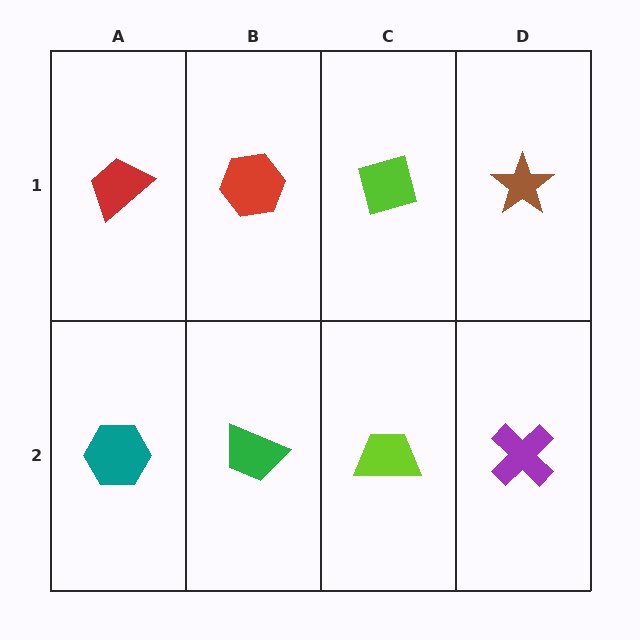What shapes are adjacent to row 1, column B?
A green trapezoid (row 2, column B), a red trapezoid (row 1, column A), a lime diamond (row 1, column C).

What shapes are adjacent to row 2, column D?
A brown star (row 1, column D), a lime trapezoid (row 2, column C).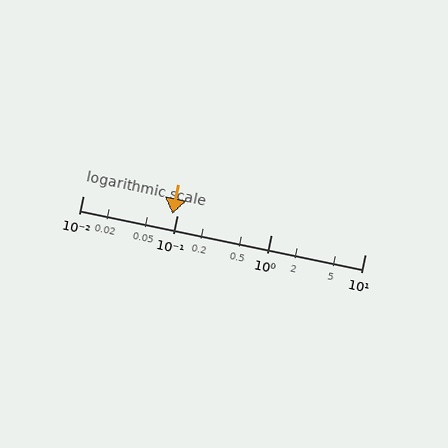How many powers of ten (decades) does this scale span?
The scale spans 3 decades, from 0.01 to 10.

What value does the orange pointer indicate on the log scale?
The pointer indicates approximately 0.09.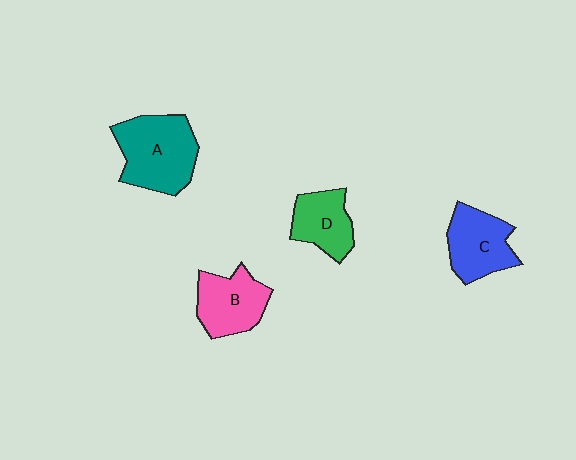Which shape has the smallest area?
Shape D (green).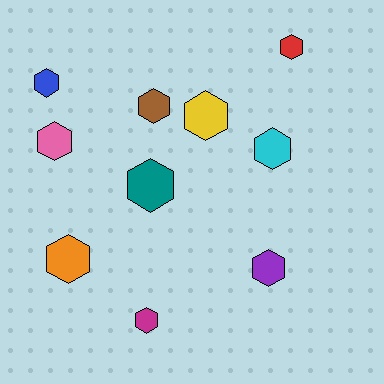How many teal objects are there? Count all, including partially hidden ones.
There is 1 teal object.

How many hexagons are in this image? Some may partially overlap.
There are 10 hexagons.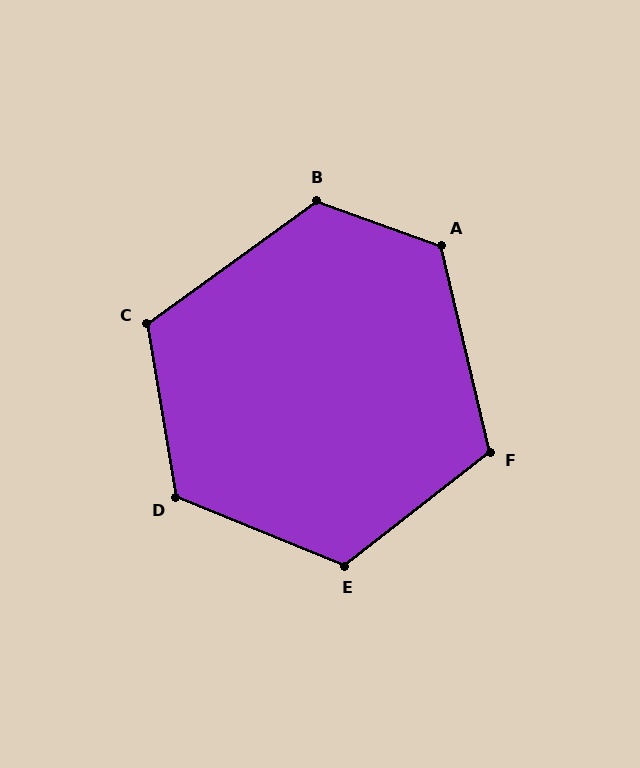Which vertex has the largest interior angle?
B, at approximately 124 degrees.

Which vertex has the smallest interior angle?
F, at approximately 115 degrees.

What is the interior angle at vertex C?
Approximately 116 degrees (obtuse).